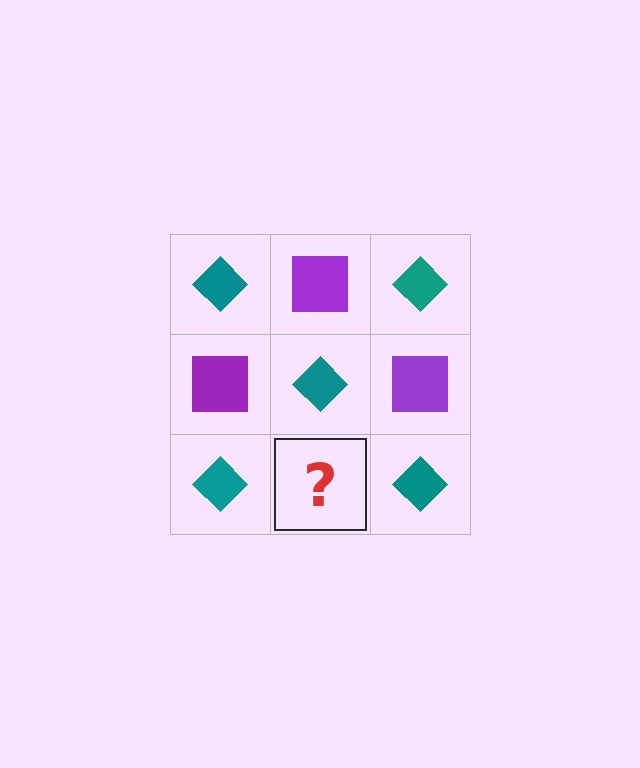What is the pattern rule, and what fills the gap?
The rule is that it alternates teal diamond and purple square in a checkerboard pattern. The gap should be filled with a purple square.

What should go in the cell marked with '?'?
The missing cell should contain a purple square.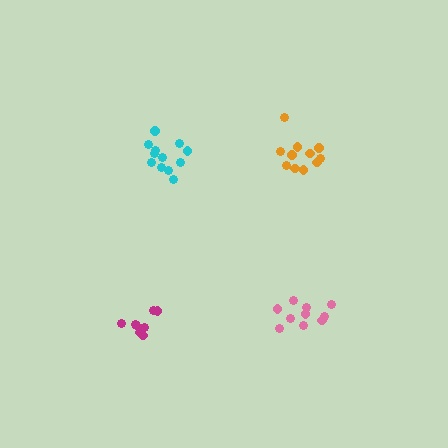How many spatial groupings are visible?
There are 4 spatial groupings.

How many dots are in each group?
Group 1: 12 dots, Group 2: 8 dots, Group 3: 11 dots, Group 4: 10 dots (41 total).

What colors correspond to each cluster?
The clusters are colored: cyan, magenta, orange, pink.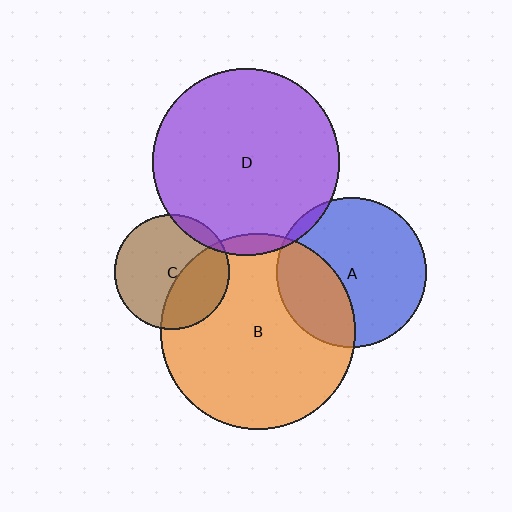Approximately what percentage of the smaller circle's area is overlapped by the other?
Approximately 30%.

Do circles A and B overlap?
Yes.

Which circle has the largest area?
Circle B (orange).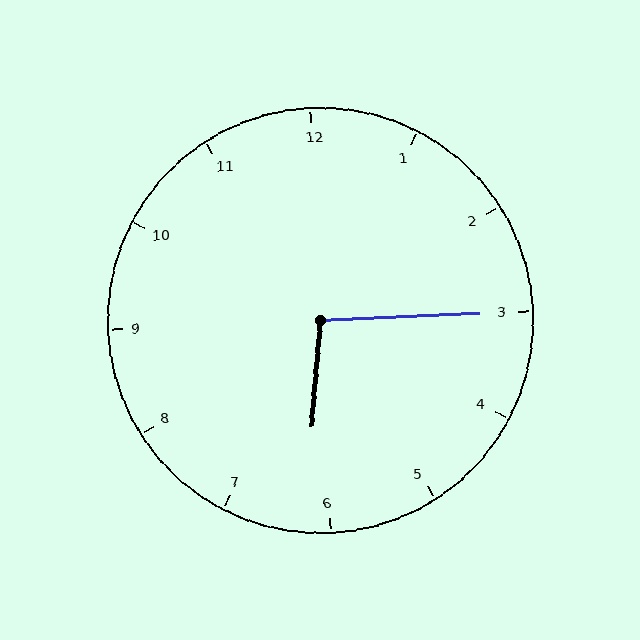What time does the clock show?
6:15.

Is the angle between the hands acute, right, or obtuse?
It is obtuse.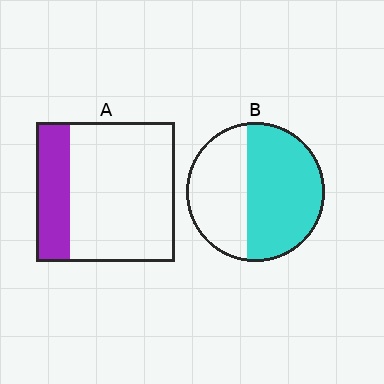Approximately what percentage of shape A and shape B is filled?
A is approximately 25% and B is approximately 60%.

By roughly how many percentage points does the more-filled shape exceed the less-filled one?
By roughly 35 percentage points (B over A).